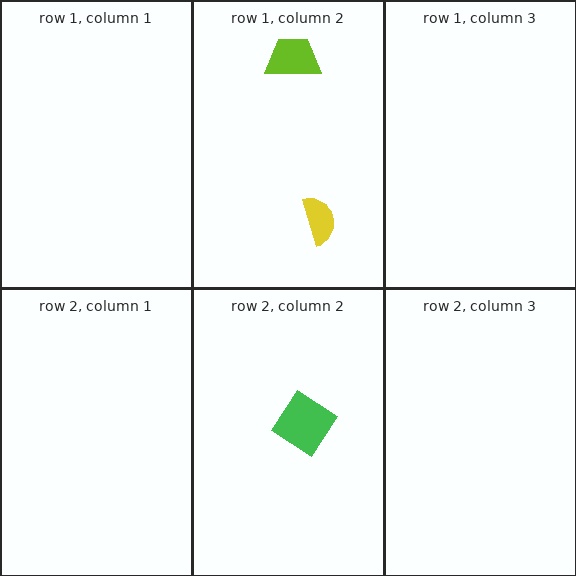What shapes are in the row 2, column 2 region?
The green diamond.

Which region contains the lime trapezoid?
The row 1, column 2 region.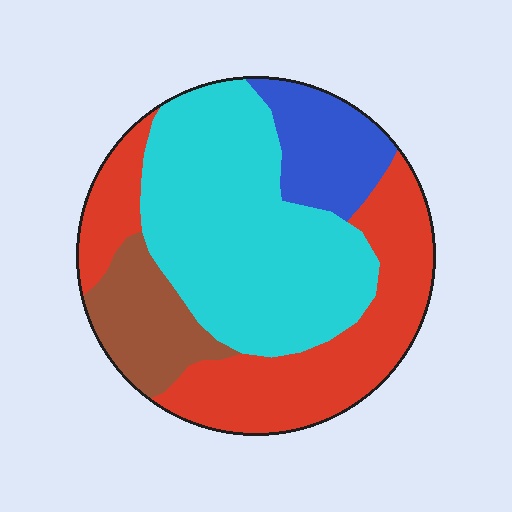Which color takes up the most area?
Cyan, at roughly 40%.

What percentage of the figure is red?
Red takes up between a third and a half of the figure.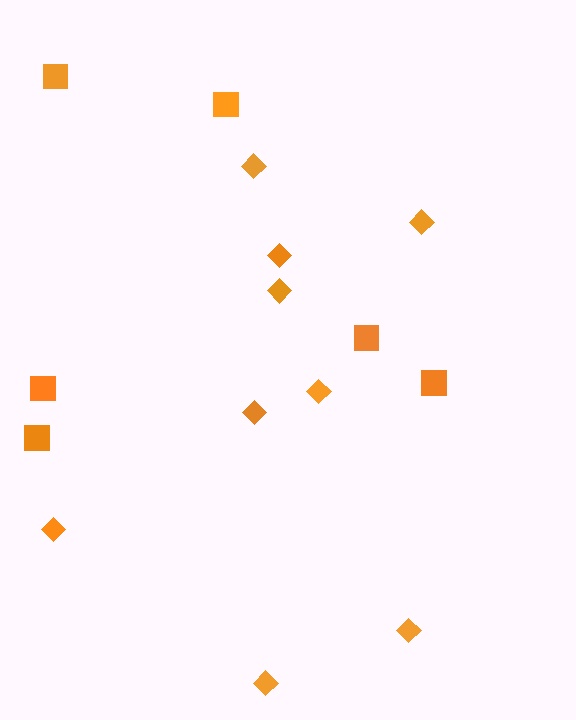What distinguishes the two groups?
There are 2 groups: one group of diamonds (9) and one group of squares (6).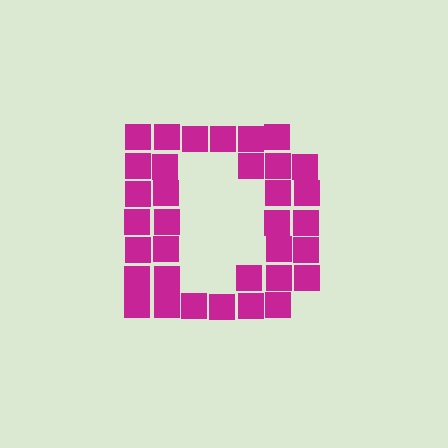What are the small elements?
The small elements are squares.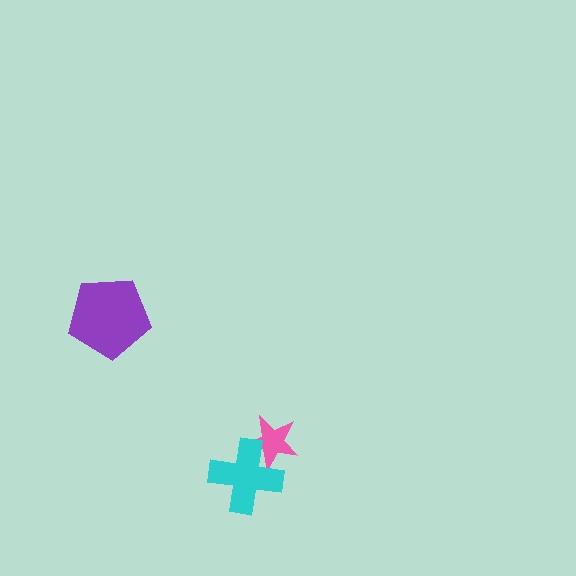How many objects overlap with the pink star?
1 object overlaps with the pink star.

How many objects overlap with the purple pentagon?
0 objects overlap with the purple pentagon.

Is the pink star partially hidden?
Yes, it is partially covered by another shape.